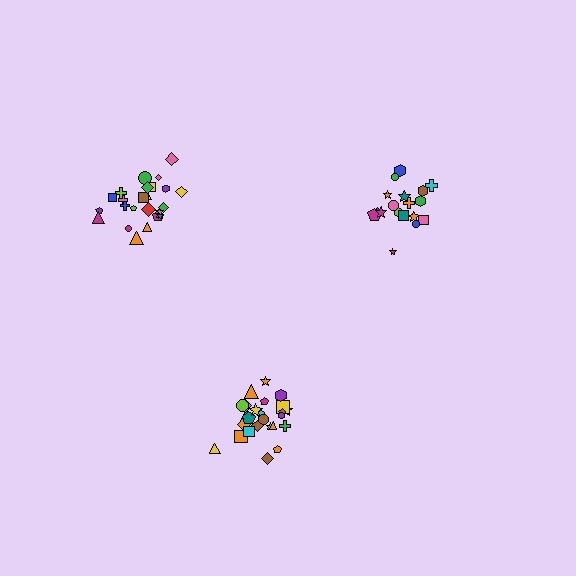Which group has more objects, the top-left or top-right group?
The top-left group.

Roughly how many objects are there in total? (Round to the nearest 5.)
Roughly 70 objects in total.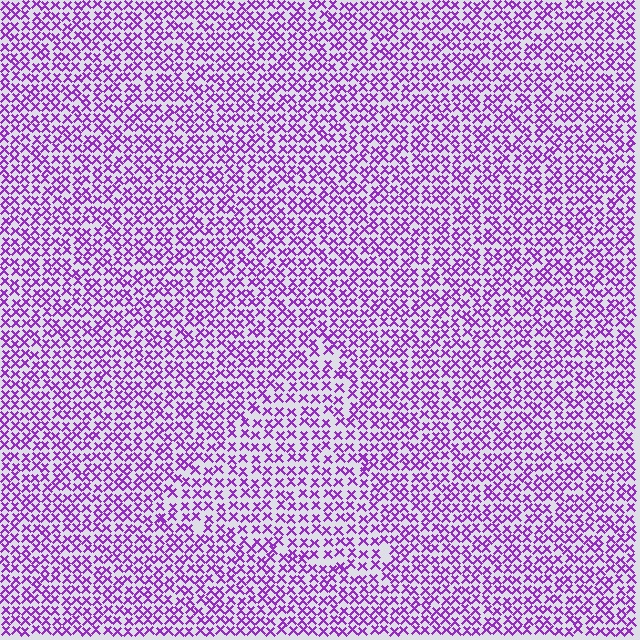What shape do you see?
I see a triangle.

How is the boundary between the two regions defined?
The boundary is defined by a change in element density (approximately 1.3x ratio). All elements are the same color, size, and shape.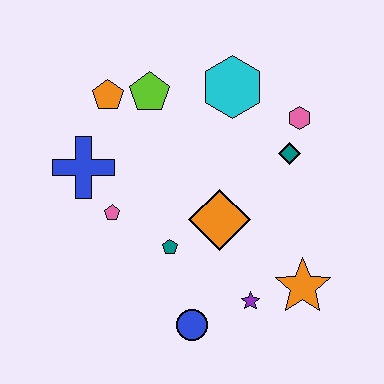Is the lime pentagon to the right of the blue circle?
No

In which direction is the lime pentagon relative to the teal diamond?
The lime pentagon is to the left of the teal diamond.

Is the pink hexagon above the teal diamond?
Yes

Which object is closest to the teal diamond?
The pink hexagon is closest to the teal diamond.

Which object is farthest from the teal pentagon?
The pink hexagon is farthest from the teal pentagon.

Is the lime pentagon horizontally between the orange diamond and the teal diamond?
No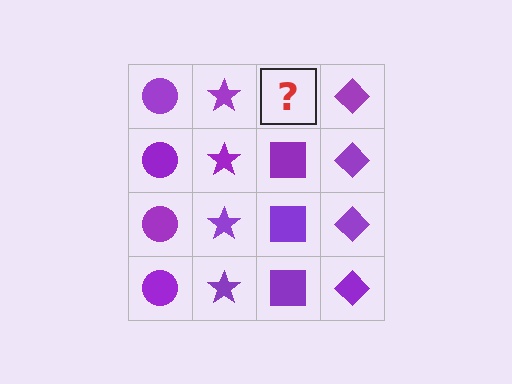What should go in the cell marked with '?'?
The missing cell should contain a purple square.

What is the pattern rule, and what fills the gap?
The rule is that each column has a consistent shape. The gap should be filled with a purple square.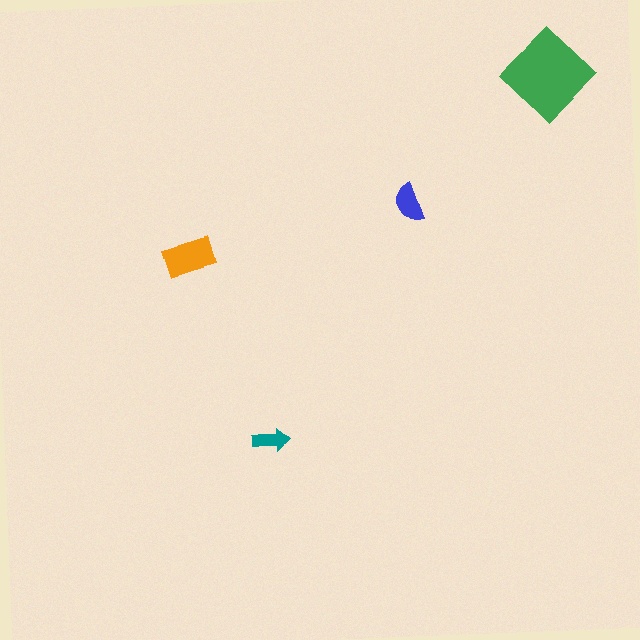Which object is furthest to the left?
The orange rectangle is leftmost.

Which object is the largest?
The green diamond.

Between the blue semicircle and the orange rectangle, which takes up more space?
The orange rectangle.